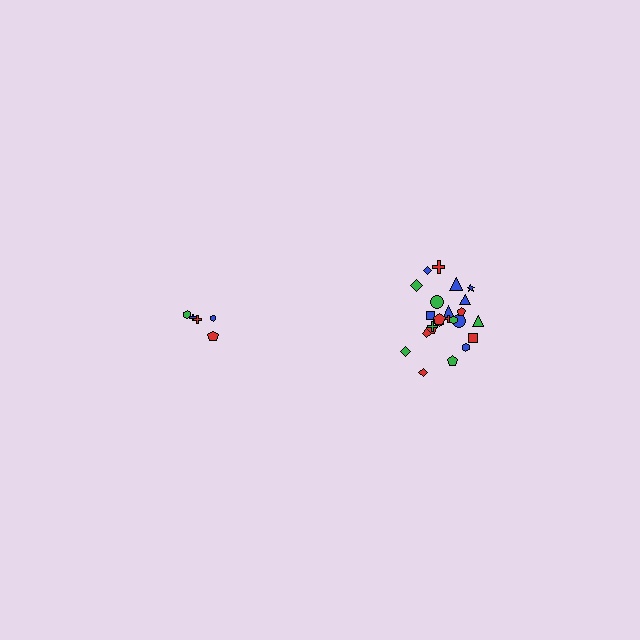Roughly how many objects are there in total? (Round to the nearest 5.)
Roughly 30 objects in total.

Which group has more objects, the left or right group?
The right group.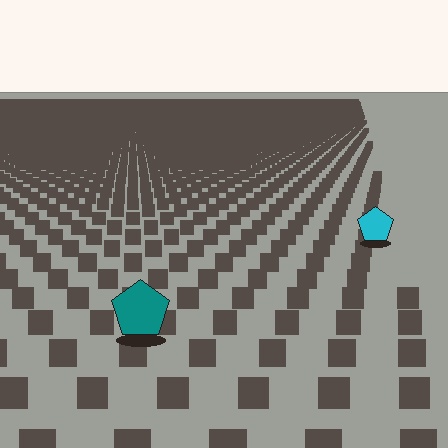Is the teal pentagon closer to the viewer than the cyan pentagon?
Yes. The teal pentagon is closer — you can tell from the texture gradient: the ground texture is coarser near it.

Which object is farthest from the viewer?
The cyan pentagon is farthest from the viewer. It appears smaller and the ground texture around it is denser.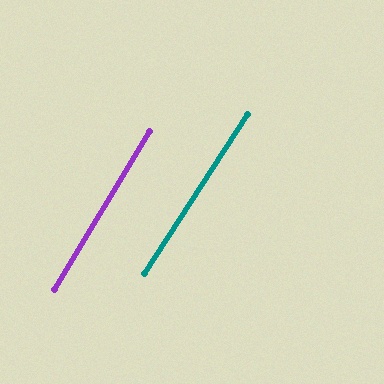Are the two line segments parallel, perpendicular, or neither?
Parallel — their directions differ by only 1.7°.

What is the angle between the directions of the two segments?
Approximately 2 degrees.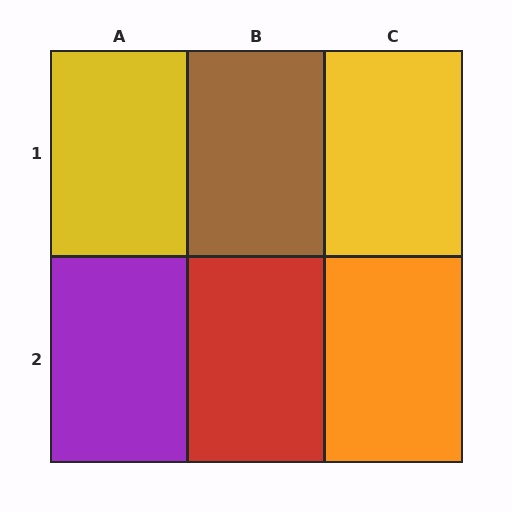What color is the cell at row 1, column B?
Brown.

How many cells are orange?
1 cell is orange.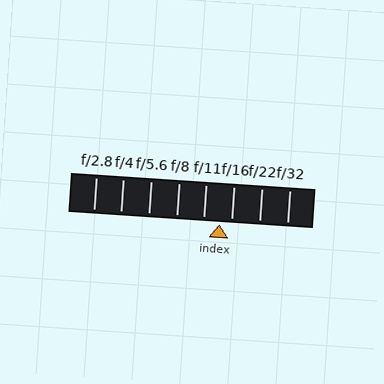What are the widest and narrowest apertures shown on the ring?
The widest aperture shown is f/2.8 and the narrowest is f/32.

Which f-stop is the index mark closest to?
The index mark is closest to f/16.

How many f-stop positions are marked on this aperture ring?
There are 8 f-stop positions marked.